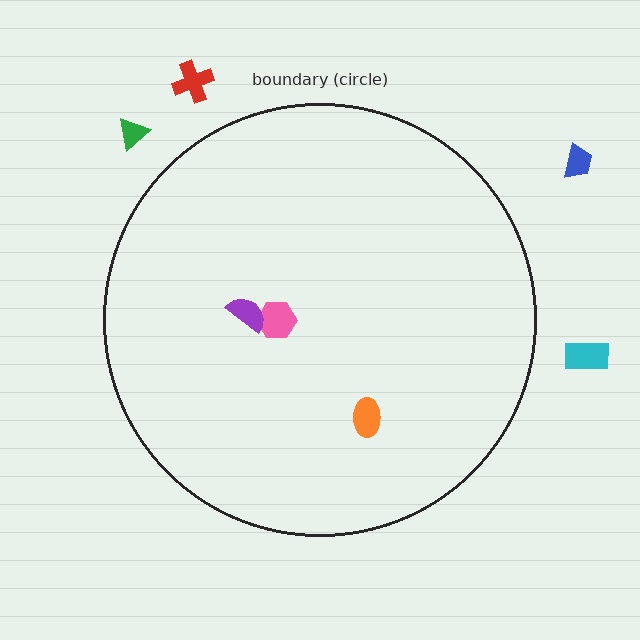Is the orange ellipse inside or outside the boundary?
Inside.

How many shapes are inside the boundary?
3 inside, 4 outside.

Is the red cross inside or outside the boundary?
Outside.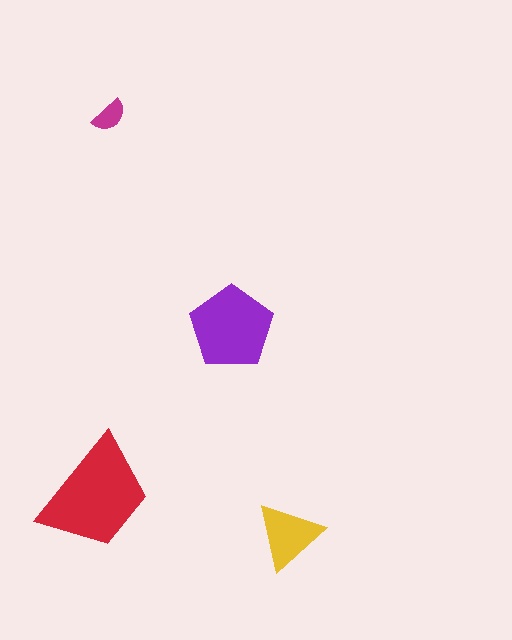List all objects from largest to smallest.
The red trapezoid, the purple pentagon, the yellow triangle, the magenta semicircle.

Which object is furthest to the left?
The red trapezoid is leftmost.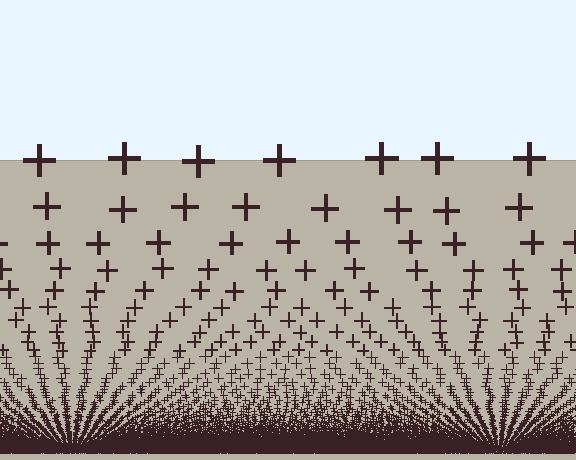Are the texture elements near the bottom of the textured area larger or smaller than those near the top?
Smaller. The gradient is inverted — elements near the bottom are smaller and denser.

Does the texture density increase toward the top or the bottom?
Density increases toward the bottom.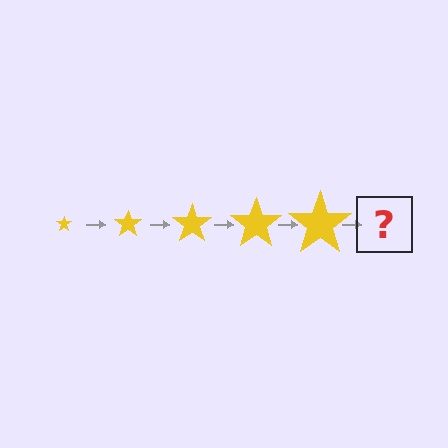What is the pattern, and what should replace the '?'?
The pattern is that the star gets progressively larger each step. The '?' should be a yellow star, larger than the previous one.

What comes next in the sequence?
The next element should be a yellow star, larger than the previous one.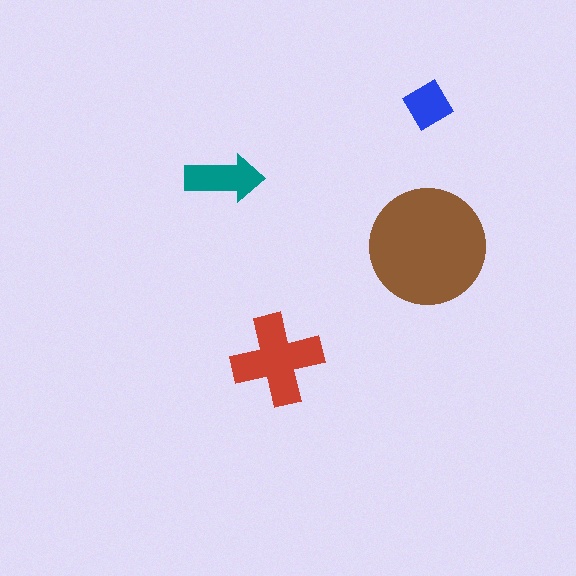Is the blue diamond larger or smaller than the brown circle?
Smaller.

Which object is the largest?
The brown circle.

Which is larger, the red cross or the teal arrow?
The red cross.